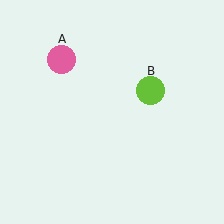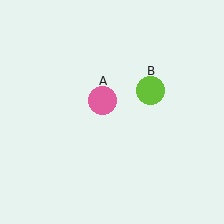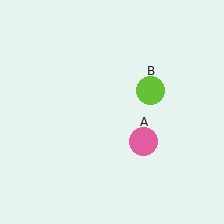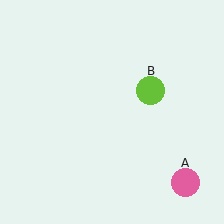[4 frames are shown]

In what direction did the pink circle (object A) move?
The pink circle (object A) moved down and to the right.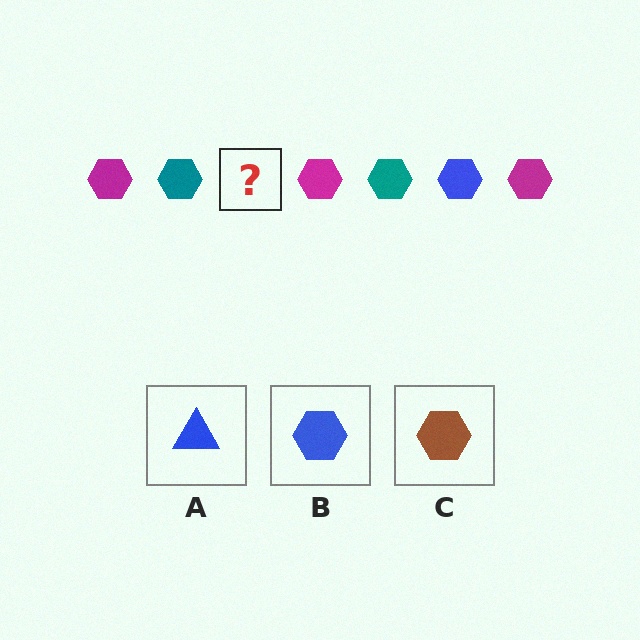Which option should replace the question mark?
Option B.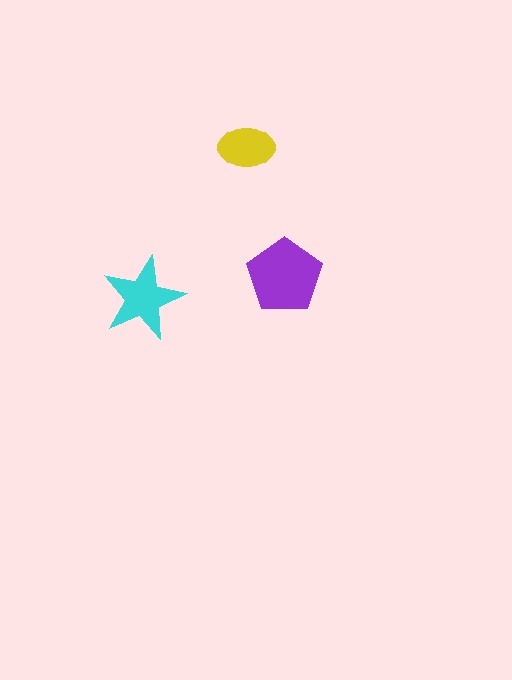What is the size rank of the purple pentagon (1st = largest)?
1st.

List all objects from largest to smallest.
The purple pentagon, the cyan star, the yellow ellipse.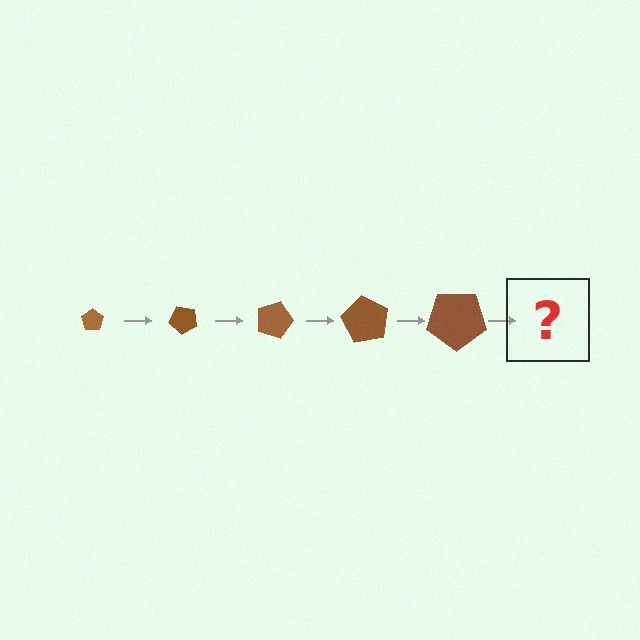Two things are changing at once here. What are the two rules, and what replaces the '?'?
The two rules are that the pentagon grows larger each step and it rotates 45 degrees each step. The '?' should be a pentagon, larger than the previous one and rotated 225 degrees from the start.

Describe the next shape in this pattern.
It should be a pentagon, larger than the previous one and rotated 225 degrees from the start.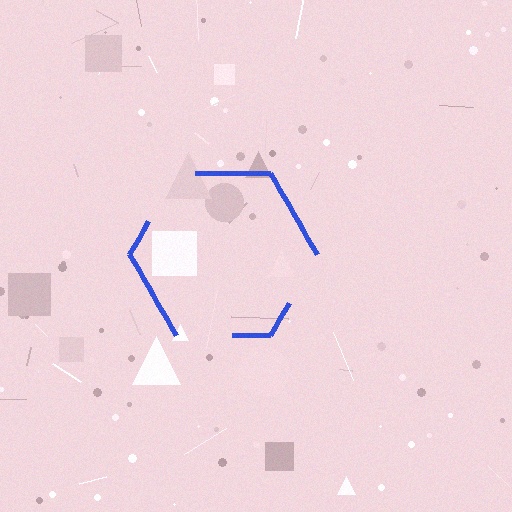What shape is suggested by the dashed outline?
The dashed outline suggests a hexagon.